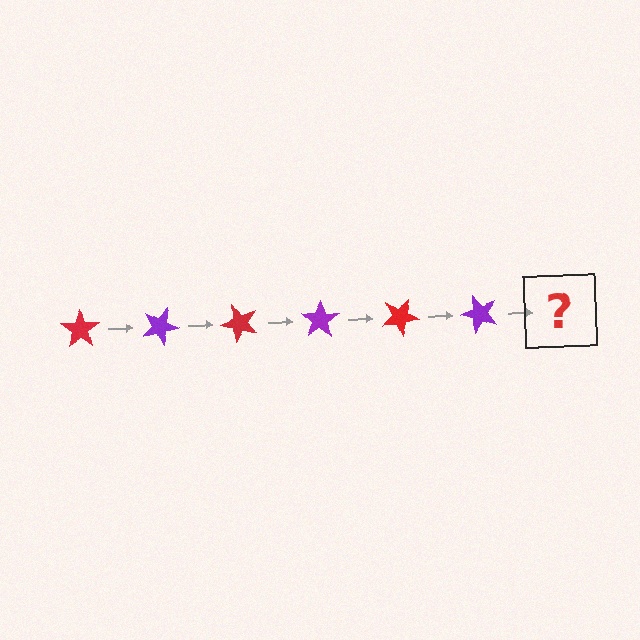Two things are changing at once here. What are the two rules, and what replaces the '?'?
The two rules are that it rotates 25 degrees each step and the color cycles through red and purple. The '?' should be a red star, rotated 150 degrees from the start.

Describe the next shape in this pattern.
It should be a red star, rotated 150 degrees from the start.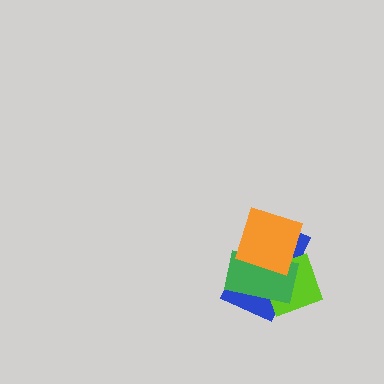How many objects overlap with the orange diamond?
3 objects overlap with the orange diamond.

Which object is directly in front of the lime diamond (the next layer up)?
The green rectangle is directly in front of the lime diamond.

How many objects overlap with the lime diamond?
3 objects overlap with the lime diamond.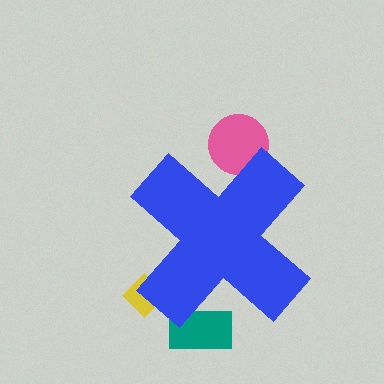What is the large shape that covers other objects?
A blue cross.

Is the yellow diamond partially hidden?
Yes, the yellow diamond is partially hidden behind the blue cross.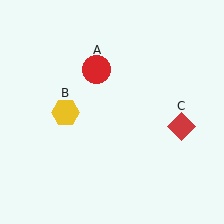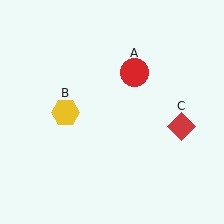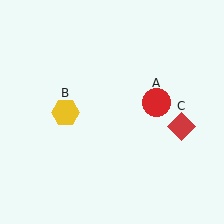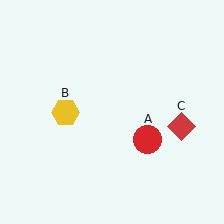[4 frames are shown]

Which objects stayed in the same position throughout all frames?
Yellow hexagon (object B) and red diamond (object C) remained stationary.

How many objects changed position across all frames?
1 object changed position: red circle (object A).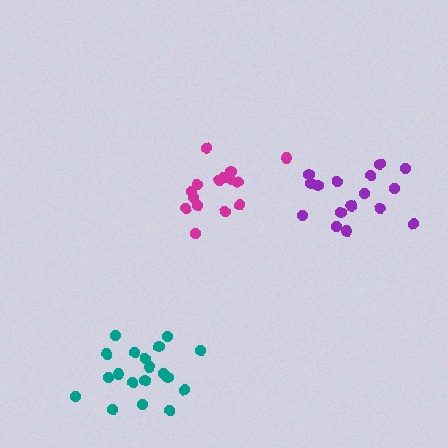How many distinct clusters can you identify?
There are 3 distinct clusters.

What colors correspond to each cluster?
The clusters are colored: magenta, purple, teal.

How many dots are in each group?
Group 1: 15 dots, Group 2: 16 dots, Group 3: 19 dots (50 total).